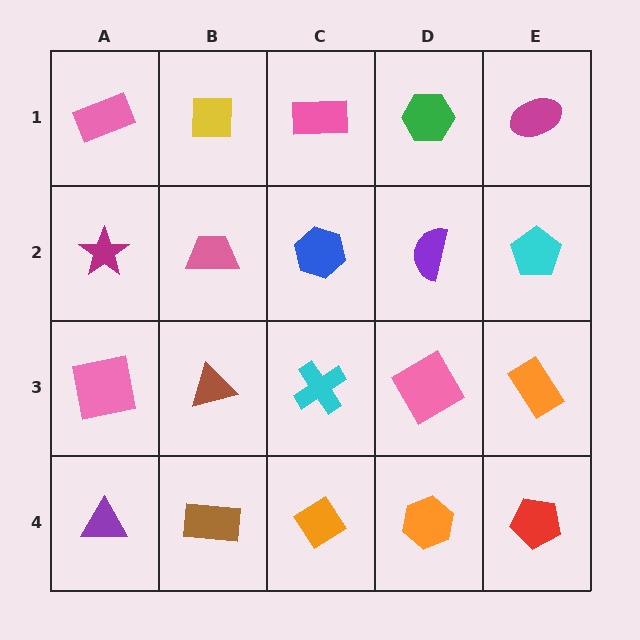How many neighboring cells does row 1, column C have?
3.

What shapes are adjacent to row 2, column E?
A magenta ellipse (row 1, column E), an orange rectangle (row 3, column E), a purple semicircle (row 2, column D).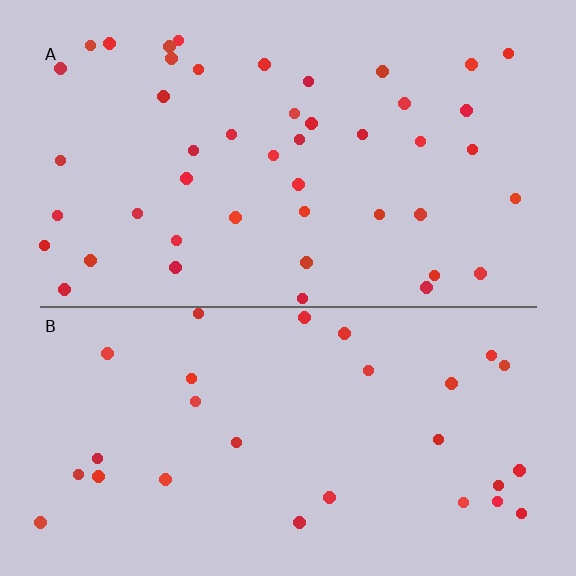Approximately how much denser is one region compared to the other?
Approximately 1.6× — region A over region B.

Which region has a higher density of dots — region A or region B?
A (the top).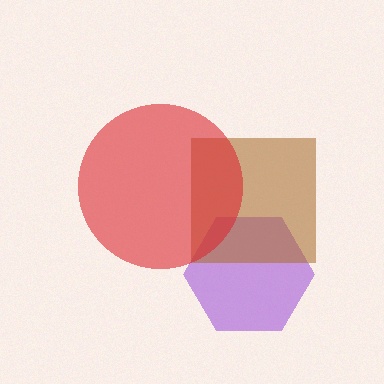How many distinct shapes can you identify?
There are 3 distinct shapes: a purple hexagon, a brown square, a red circle.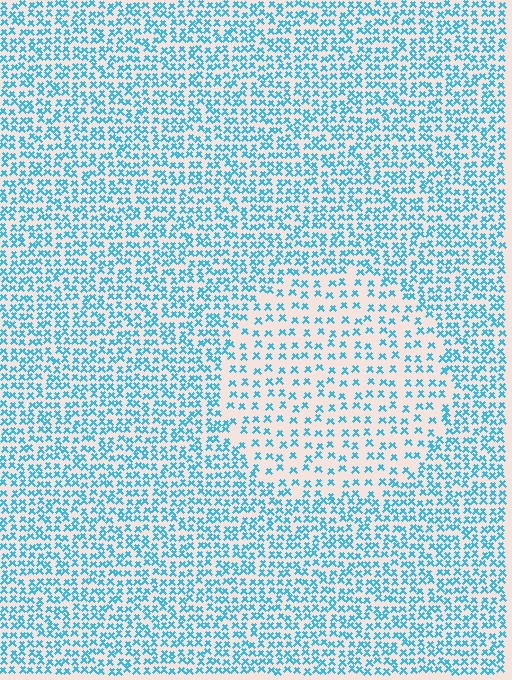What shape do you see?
I see a circle.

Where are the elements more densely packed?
The elements are more densely packed outside the circle boundary.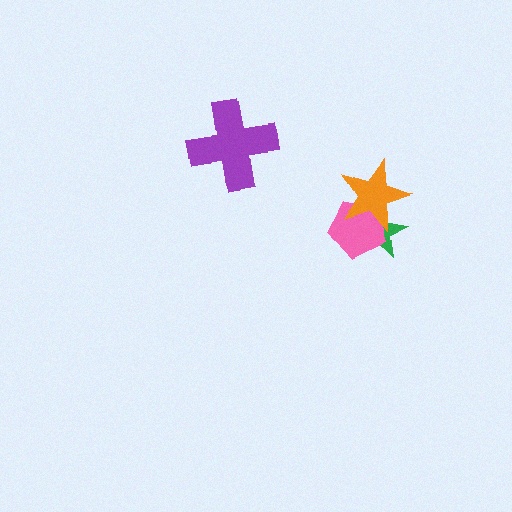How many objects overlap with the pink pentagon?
2 objects overlap with the pink pentagon.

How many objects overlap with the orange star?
2 objects overlap with the orange star.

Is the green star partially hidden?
Yes, it is partially covered by another shape.